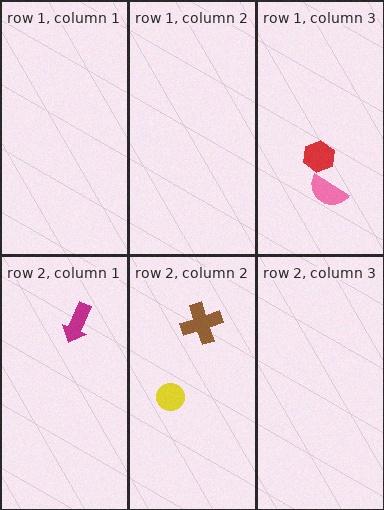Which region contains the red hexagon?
The row 1, column 3 region.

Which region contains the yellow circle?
The row 2, column 2 region.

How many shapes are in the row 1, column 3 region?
2.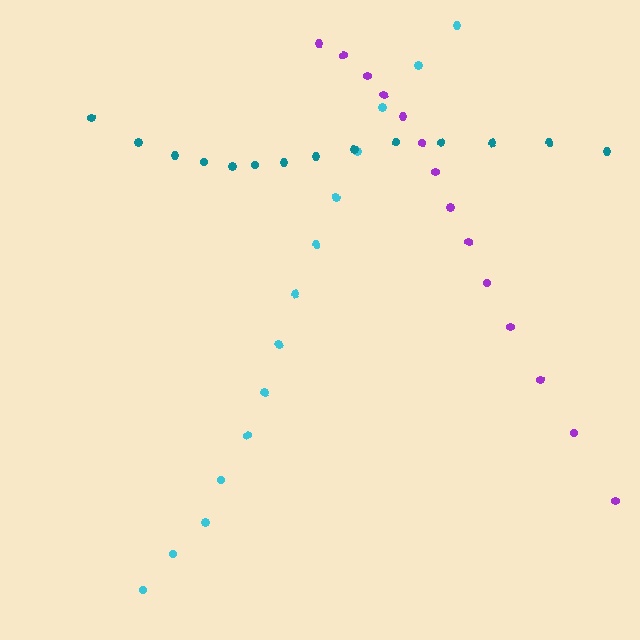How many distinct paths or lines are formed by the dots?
There are 3 distinct paths.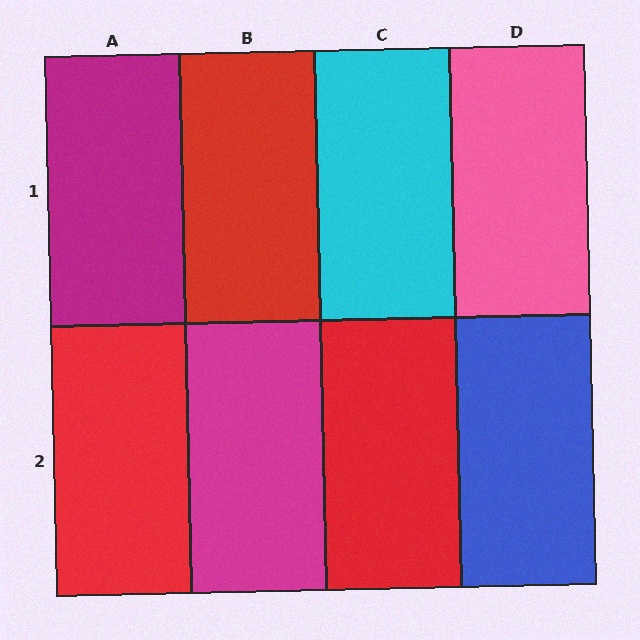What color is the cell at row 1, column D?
Pink.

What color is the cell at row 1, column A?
Magenta.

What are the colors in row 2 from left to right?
Red, magenta, red, blue.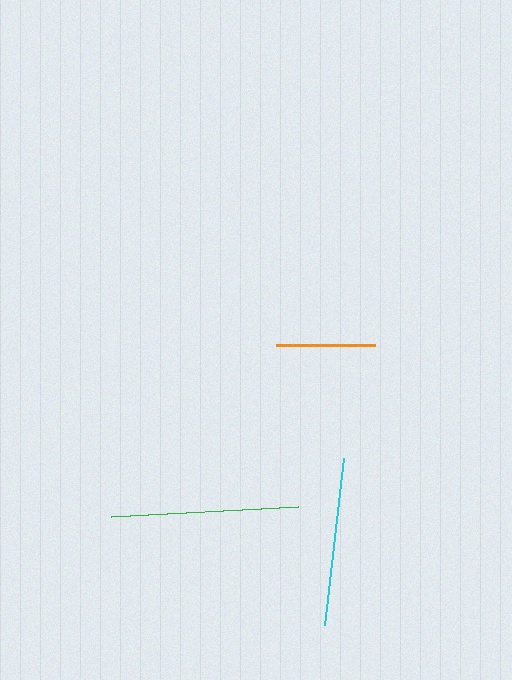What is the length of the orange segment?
The orange segment is approximately 99 pixels long.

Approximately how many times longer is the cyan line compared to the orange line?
The cyan line is approximately 1.7 times the length of the orange line.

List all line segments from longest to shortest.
From longest to shortest: green, cyan, orange.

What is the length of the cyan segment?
The cyan segment is approximately 168 pixels long.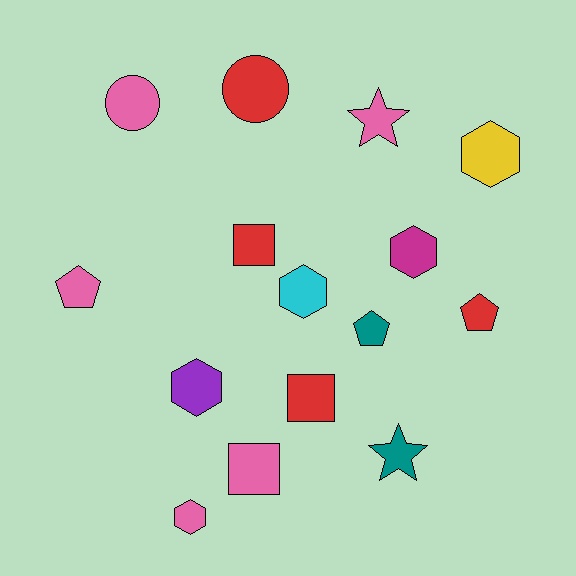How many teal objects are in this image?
There are 2 teal objects.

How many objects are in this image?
There are 15 objects.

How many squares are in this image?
There are 3 squares.